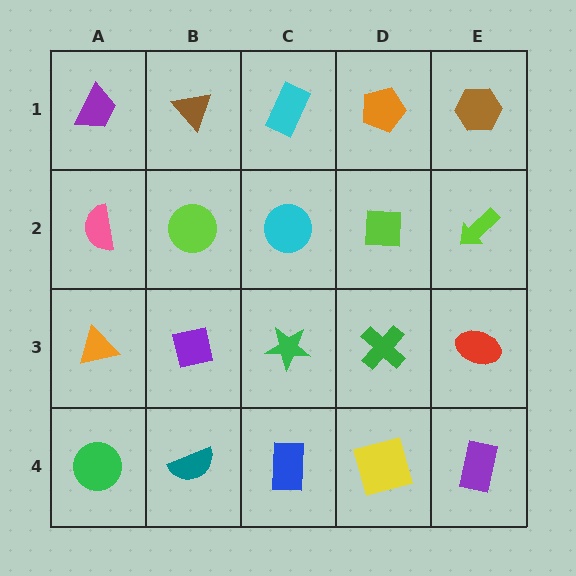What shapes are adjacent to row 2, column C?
A cyan rectangle (row 1, column C), a green star (row 3, column C), a lime circle (row 2, column B), a lime square (row 2, column D).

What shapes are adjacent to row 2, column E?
A brown hexagon (row 1, column E), a red ellipse (row 3, column E), a lime square (row 2, column D).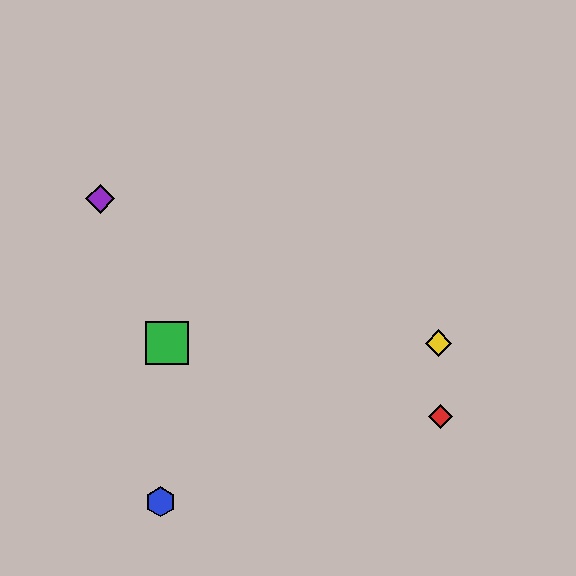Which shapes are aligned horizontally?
The green square, the yellow diamond are aligned horizontally.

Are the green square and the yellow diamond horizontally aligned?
Yes, both are at y≈343.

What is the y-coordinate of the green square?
The green square is at y≈343.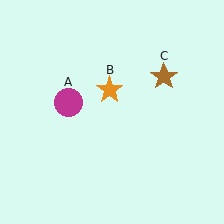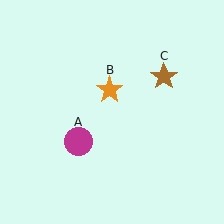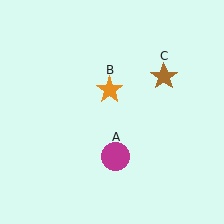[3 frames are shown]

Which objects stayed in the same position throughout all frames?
Orange star (object B) and brown star (object C) remained stationary.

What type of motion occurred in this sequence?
The magenta circle (object A) rotated counterclockwise around the center of the scene.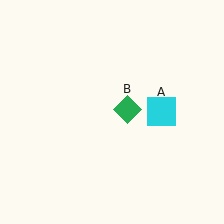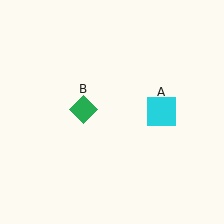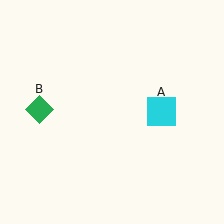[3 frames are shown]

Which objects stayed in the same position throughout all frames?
Cyan square (object A) remained stationary.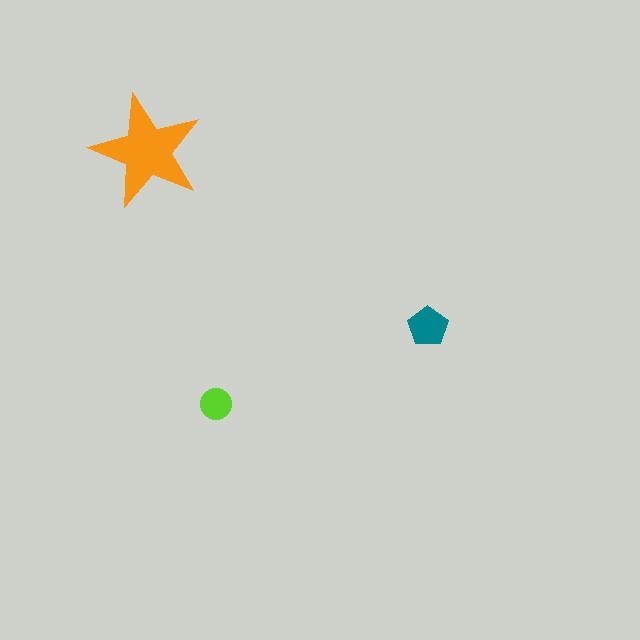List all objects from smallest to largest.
The lime circle, the teal pentagon, the orange star.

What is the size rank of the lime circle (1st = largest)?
3rd.